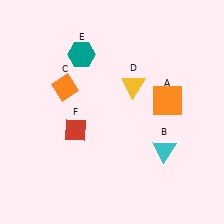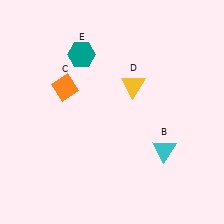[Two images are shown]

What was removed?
The orange square (A), the red diamond (F) were removed in Image 2.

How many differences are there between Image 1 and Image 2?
There are 2 differences between the two images.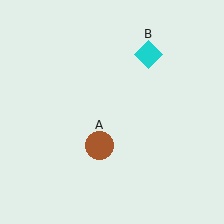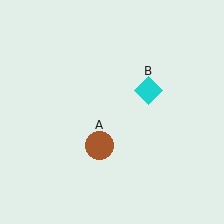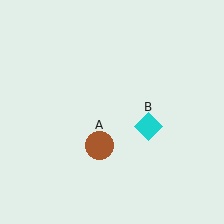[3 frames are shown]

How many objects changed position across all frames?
1 object changed position: cyan diamond (object B).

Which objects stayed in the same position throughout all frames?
Brown circle (object A) remained stationary.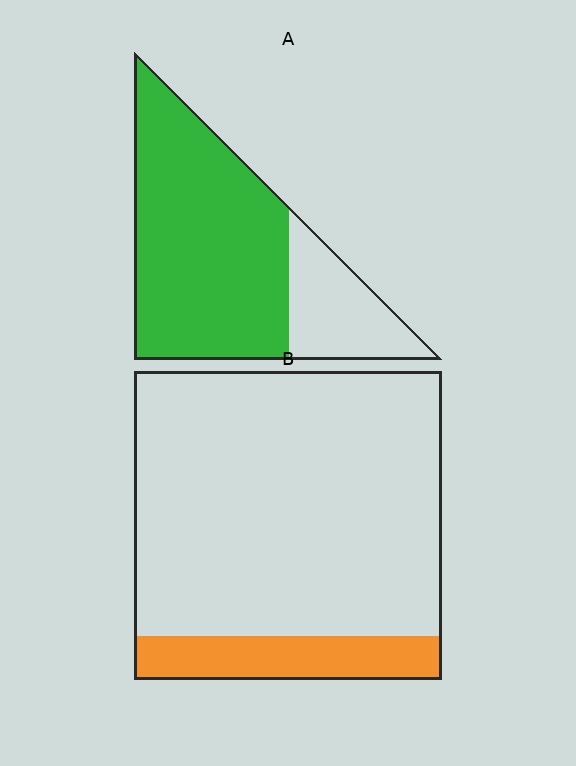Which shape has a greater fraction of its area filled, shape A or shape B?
Shape A.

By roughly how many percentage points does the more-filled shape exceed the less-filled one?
By roughly 60 percentage points (A over B).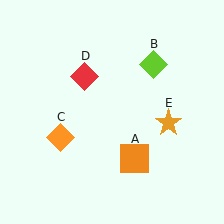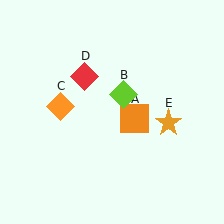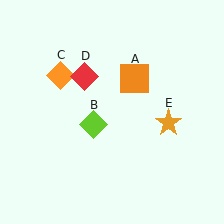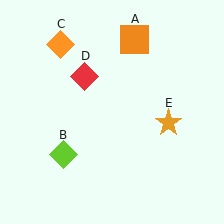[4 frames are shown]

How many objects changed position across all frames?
3 objects changed position: orange square (object A), lime diamond (object B), orange diamond (object C).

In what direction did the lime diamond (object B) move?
The lime diamond (object B) moved down and to the left.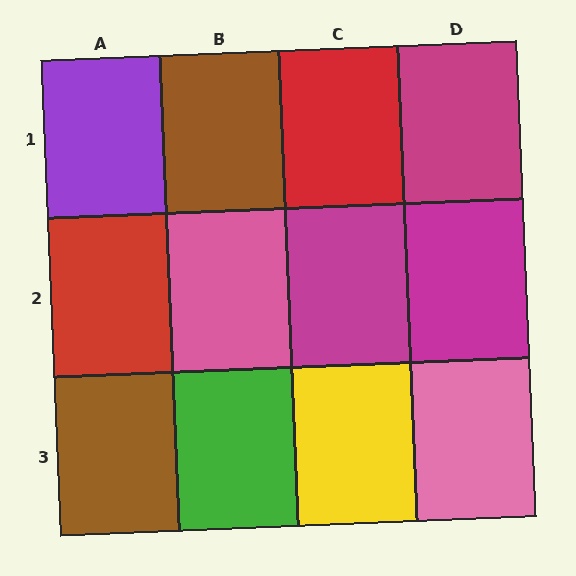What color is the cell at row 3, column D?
Pink.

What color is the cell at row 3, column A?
Brown.